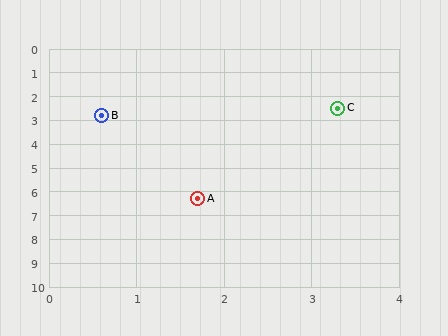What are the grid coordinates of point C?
Point C is at approximately (3.3, 2.5).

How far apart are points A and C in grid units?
Points A and C are about 4.1 grid units apart.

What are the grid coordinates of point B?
Point B is at approximately (0.6, 2.8).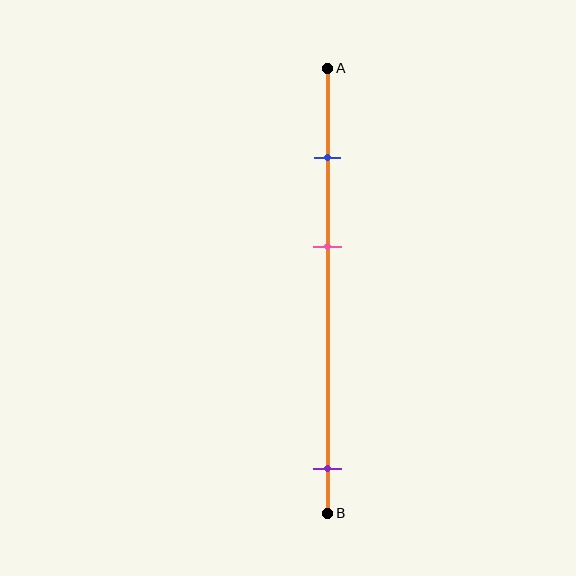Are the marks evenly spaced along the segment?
No, the marks are not evenly spaced.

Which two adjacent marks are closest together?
The blue and pink marks are the closest adjacent pair.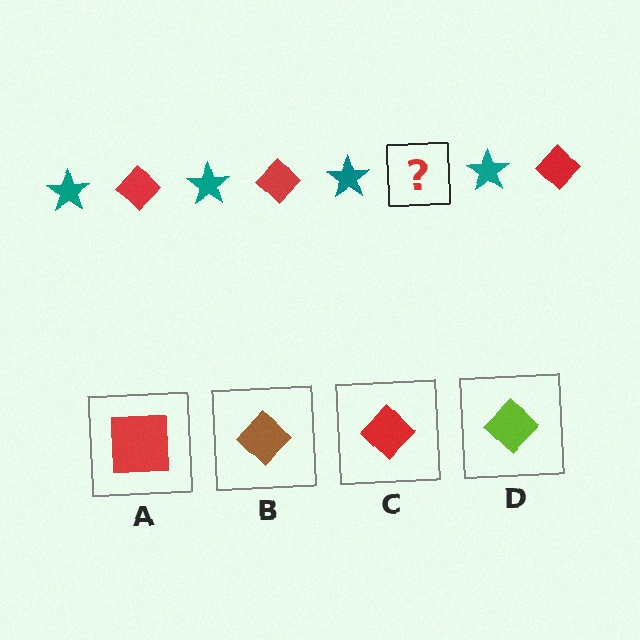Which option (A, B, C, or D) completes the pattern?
C.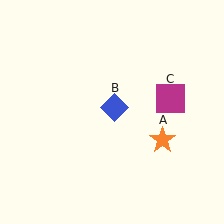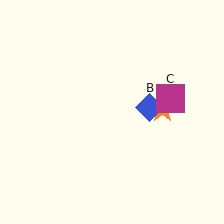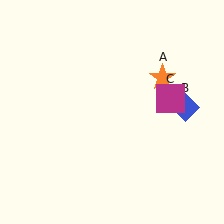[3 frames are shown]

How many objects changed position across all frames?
2 objects changed position: orange star (object A), blue diamond (object B).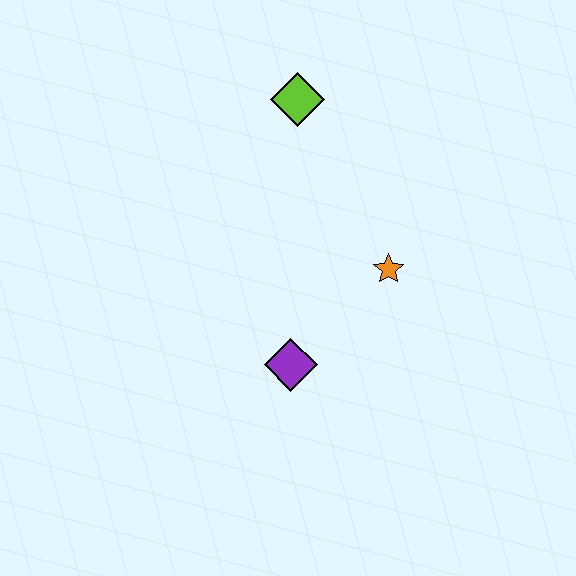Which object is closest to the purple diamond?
The orange star is closest to the purple diamond.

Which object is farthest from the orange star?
The lime diamond is farthest from the orange star.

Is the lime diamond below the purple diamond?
No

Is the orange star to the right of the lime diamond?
Yes